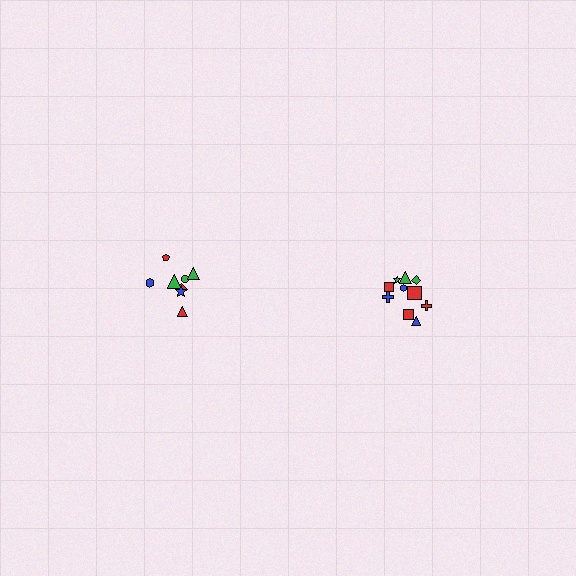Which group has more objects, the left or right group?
The right group.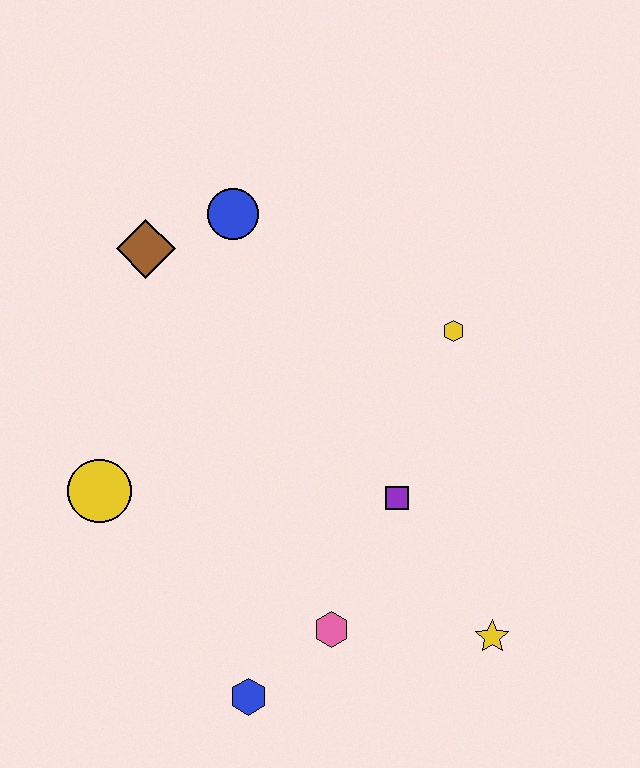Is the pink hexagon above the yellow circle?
No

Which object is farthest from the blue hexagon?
The blue circle is farthest from the blue hexagon.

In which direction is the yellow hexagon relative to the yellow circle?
The yellow hexagon is to the right of the yellow circle.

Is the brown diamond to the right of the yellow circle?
Yes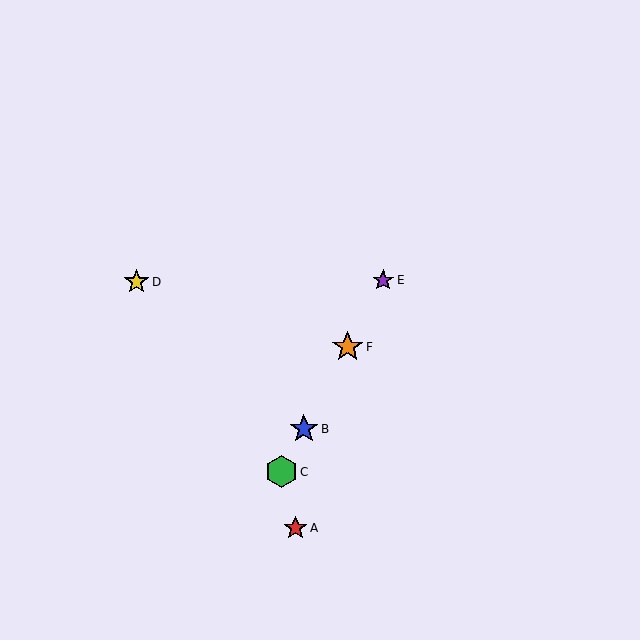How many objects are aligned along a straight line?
4 objects (B, C, E, F) are aligned along a straight line.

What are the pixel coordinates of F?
Object F is at (348, 347).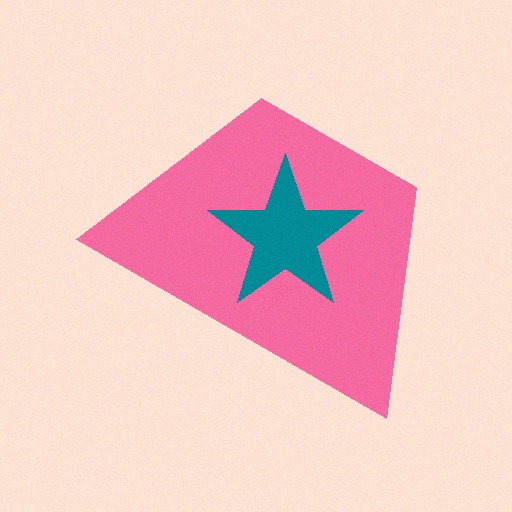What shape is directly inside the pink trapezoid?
The teal star.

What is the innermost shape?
The teal star.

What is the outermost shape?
The pink trapezoid.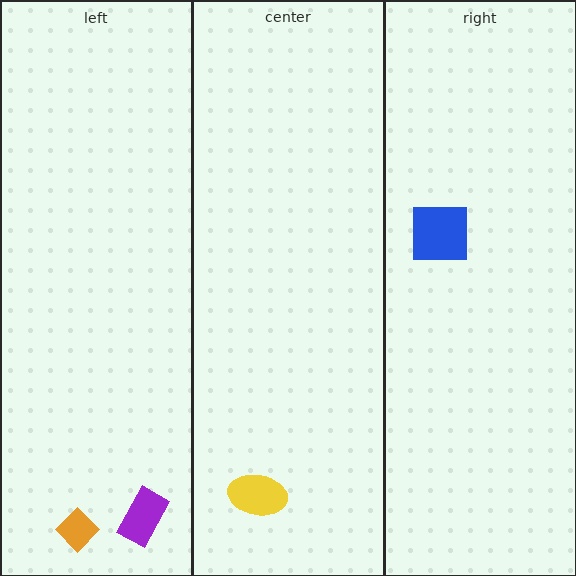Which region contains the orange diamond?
The left region.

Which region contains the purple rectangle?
The left region.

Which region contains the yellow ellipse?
The center region.